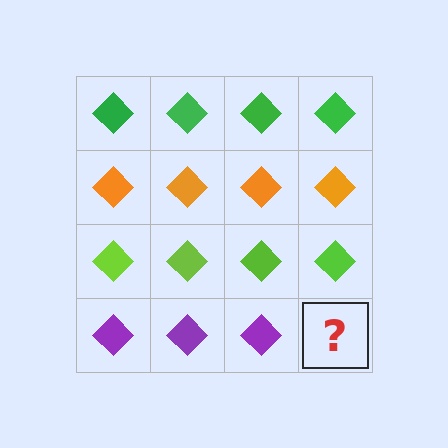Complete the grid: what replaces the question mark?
The question mark should be replaced with a purple diamond.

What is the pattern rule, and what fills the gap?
The rule is that each row has a consistent color. The gap should be filled with a purple diamond.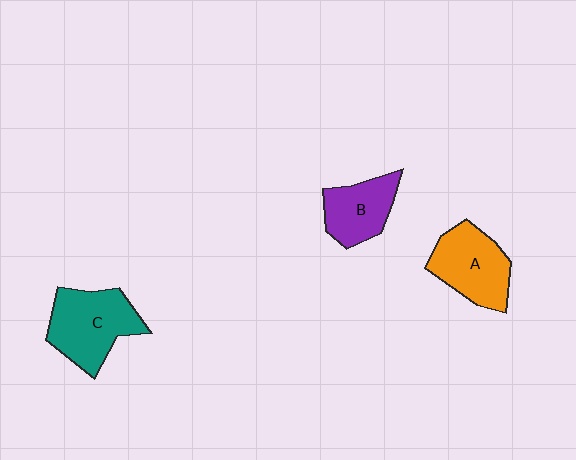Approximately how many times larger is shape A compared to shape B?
Approximately 1.3 times.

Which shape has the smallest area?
Shape B (purple).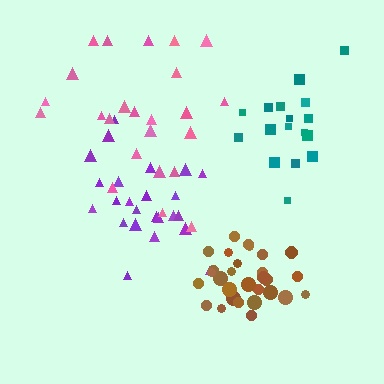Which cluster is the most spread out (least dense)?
Pink.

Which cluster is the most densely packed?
Brown.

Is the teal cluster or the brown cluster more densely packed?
Brown.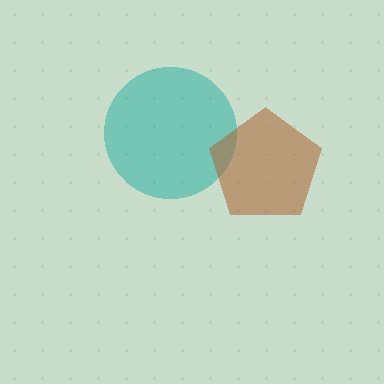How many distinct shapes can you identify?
There are 2 distinct shapes: a teal circle, a brown pentagon.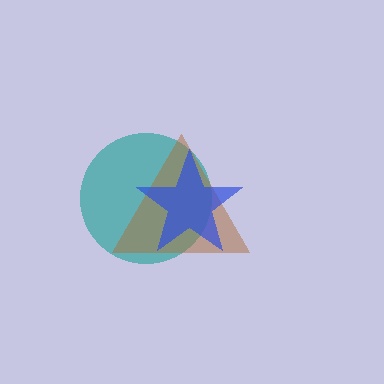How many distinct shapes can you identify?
There are 3 distinct shapes: a teal circle, a brown triangle, a blue star.